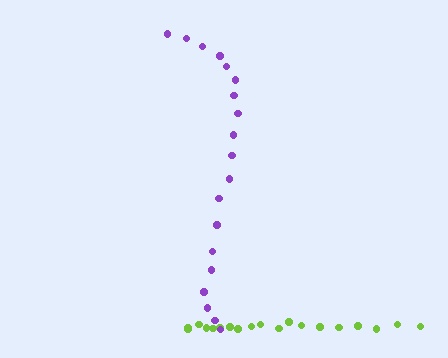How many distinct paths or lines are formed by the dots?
There are 2 distinct paths.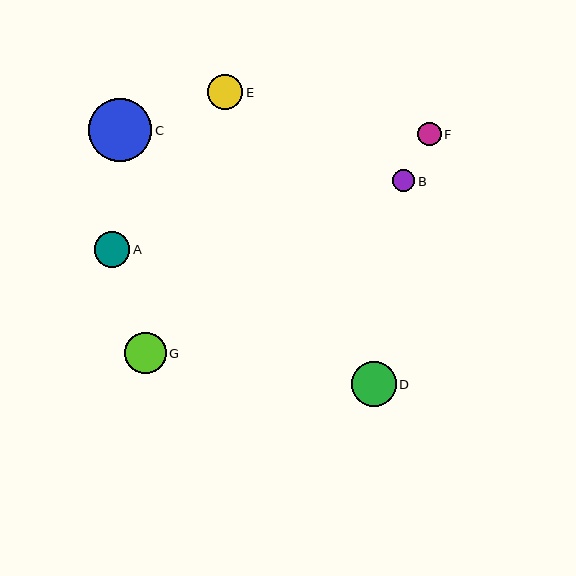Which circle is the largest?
Circle C is the largest with a size of approximately 63 pixels.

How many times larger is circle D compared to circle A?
Circle D is approximately 1.3 times the size of circle A.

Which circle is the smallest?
Circle B is the smallest with a size of approximately 22 pixels.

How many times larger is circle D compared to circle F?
Circle D is approximately 1.9 times the size of circle F.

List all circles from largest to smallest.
From largest to smallest: C, D, G, A, E, F, B.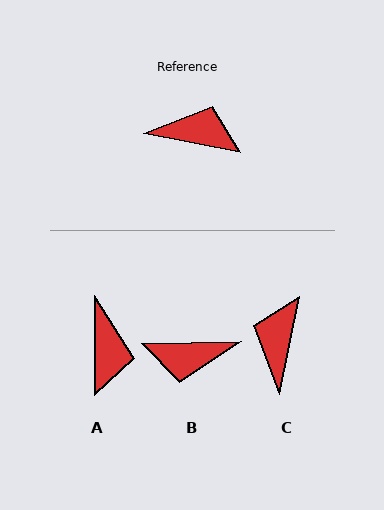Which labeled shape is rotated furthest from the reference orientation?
B, about 168 degrees away.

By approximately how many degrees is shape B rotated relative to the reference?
Approximately 168 degrees clockwise.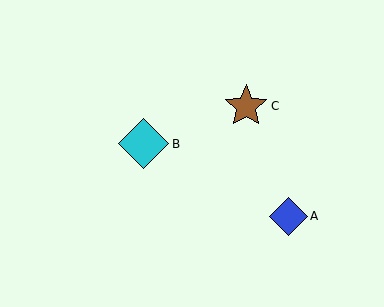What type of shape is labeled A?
Shape A is a blue diamond.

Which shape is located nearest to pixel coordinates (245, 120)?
The brown star (labeled C) at (246, 106) is nearest to that location.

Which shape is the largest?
The cyan diamond (labeled B) is the largest.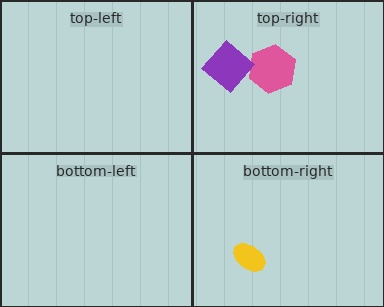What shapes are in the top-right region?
The pink hexagon, the purple diamond.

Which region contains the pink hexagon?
The top-right region.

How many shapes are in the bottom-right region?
1.